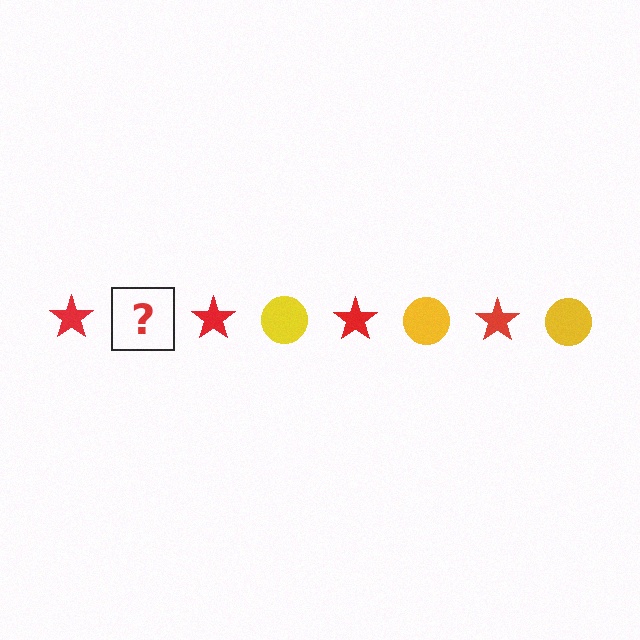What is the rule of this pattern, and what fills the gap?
The rule is that the pattern alternates between red star and yellow circle. The gap should be filled with a yellow circle.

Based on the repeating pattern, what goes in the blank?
The blank should be a yellow circle.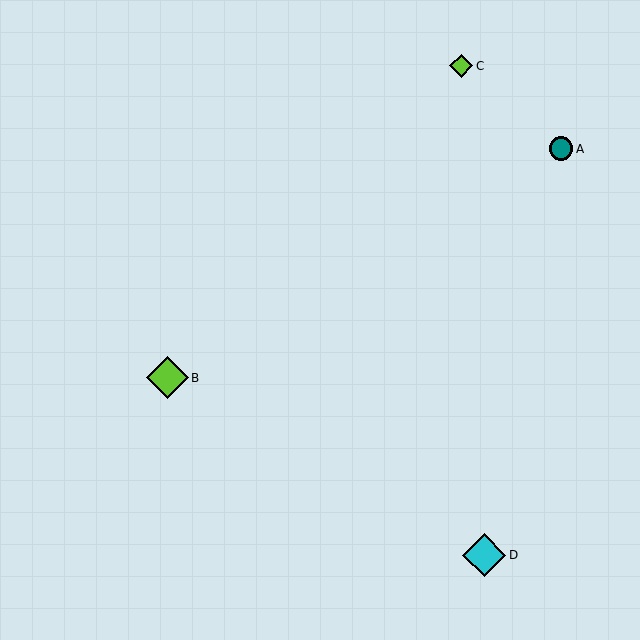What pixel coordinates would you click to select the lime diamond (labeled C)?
Click at (461, 66) to select the lime diamond C.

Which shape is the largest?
The cyan diamond (labeled D) is the largest.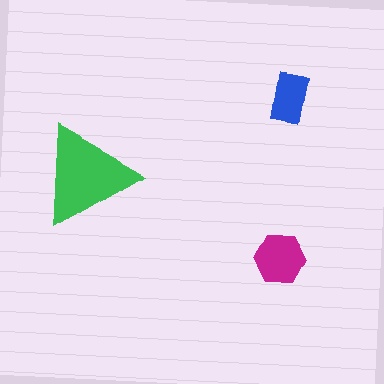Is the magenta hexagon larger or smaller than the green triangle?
Smaller.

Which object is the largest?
The green triangle.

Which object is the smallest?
The blue rectangle.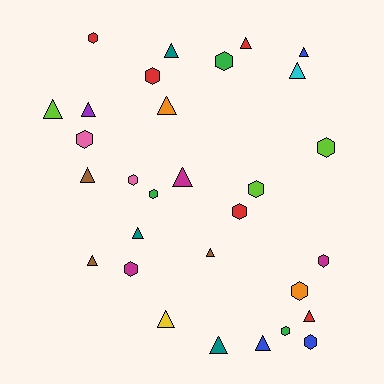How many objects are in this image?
There are 30 objects.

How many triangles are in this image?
There are 16 triangles.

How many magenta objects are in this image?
There are 3 magenta objects.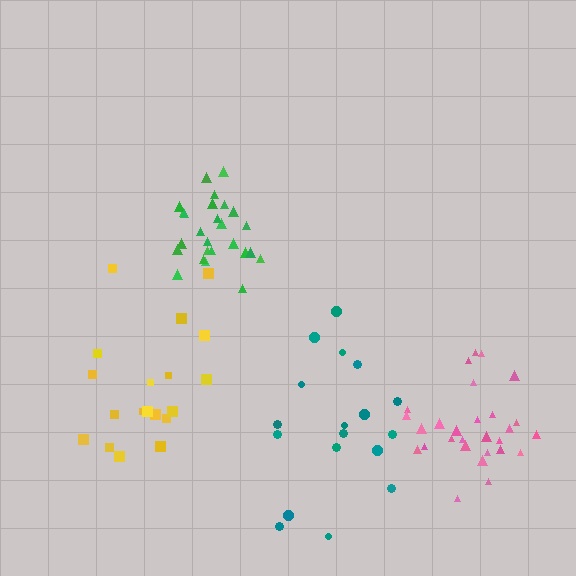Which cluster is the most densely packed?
Green.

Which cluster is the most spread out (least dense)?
Teal.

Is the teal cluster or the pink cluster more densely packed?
Pink.